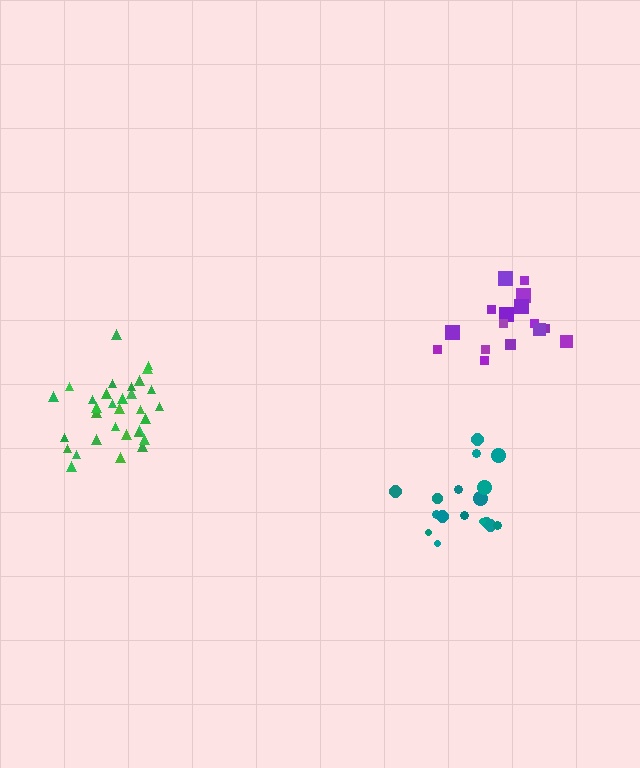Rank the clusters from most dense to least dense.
green, purple, teal.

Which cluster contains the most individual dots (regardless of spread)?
Green (33).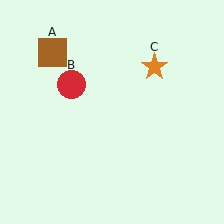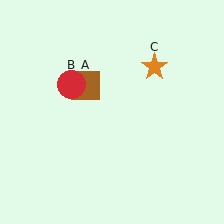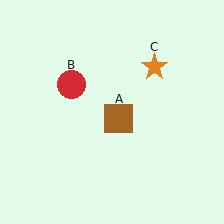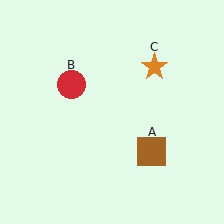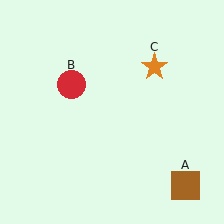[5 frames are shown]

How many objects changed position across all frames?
1 object changed position: brown square (object A).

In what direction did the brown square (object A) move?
The brown square (object A) moved down and to the right.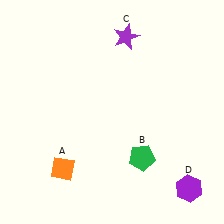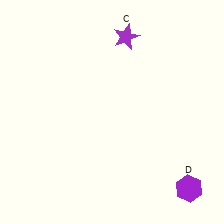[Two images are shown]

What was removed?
The orange diamond (A), the green pentagon (B) were removed in Image 2.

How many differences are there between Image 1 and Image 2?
There are 2 differences between the two images.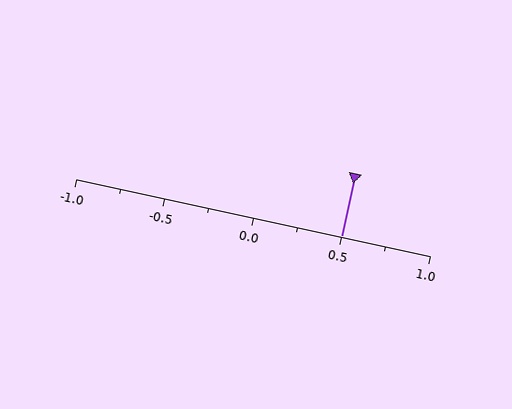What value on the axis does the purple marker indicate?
The marker indicates approximately 0.5.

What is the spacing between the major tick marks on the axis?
The major ticks are spaced 0.5 apart.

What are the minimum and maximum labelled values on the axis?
The axis runs from -1.0 to 1.0.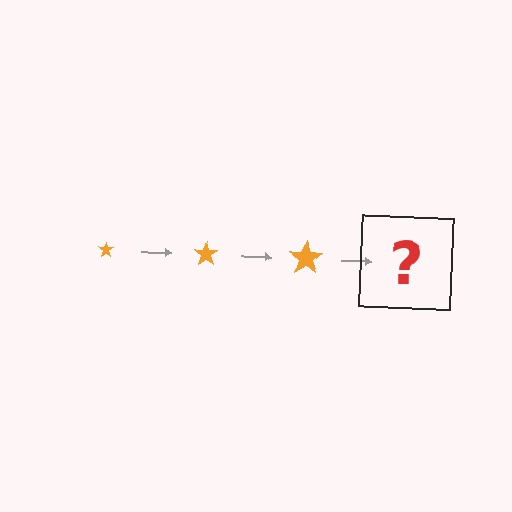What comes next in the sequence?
The next element should be an orange star, larger than the previous one.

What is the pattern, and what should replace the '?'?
The pattern is that the star gets progressively larger each step. The '?' should be an orange star, larger than the previous one.